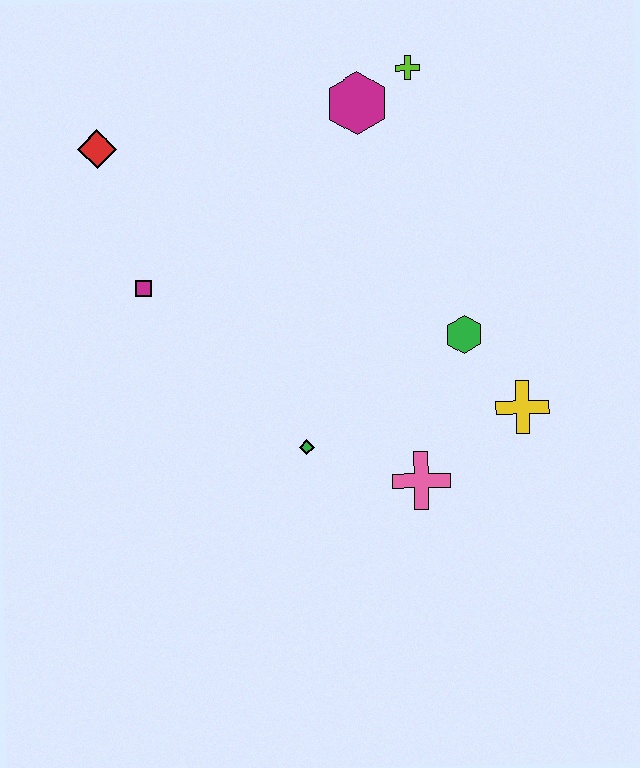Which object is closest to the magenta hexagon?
The lime cross is closest to the magenta hexagon.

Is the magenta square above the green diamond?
Yes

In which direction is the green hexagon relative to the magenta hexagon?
The green hexagon is below the magenta hexagon.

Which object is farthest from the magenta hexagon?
The pink cross is farthest from the magenta hexagon.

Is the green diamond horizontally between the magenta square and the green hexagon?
Yes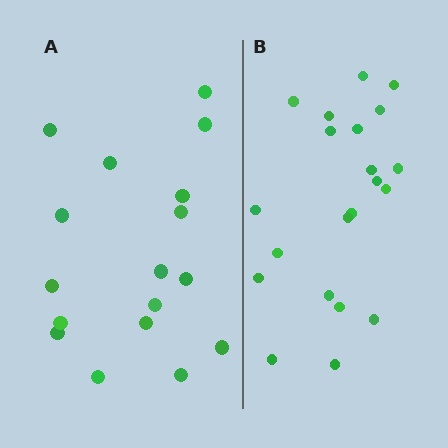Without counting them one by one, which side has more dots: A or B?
Region B (the right region) has more dots.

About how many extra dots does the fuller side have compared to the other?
Region B has about 4 more dots than region A.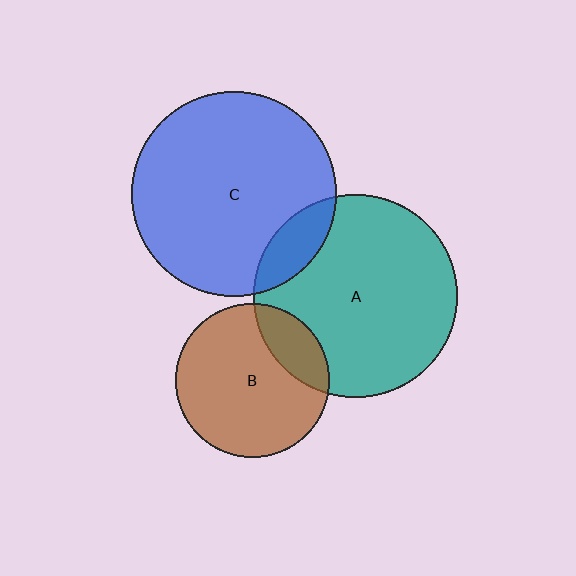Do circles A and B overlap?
Yes.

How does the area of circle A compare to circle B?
Approximately 1.8 times.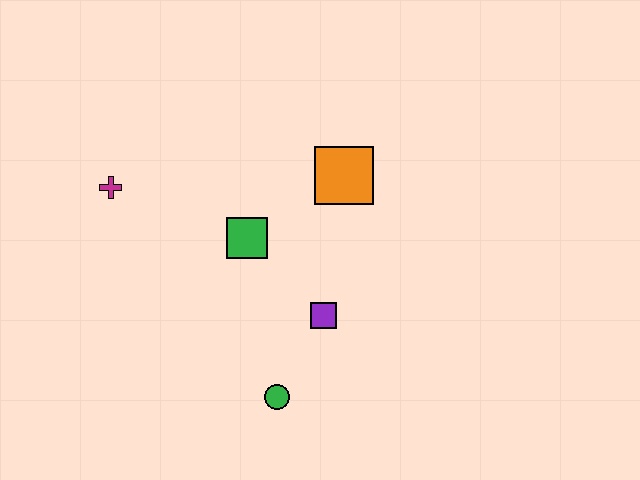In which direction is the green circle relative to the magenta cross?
The green circle is below the magenta cross.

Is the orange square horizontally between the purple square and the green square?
No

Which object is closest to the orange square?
The green square is closest to the orange square.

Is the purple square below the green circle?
No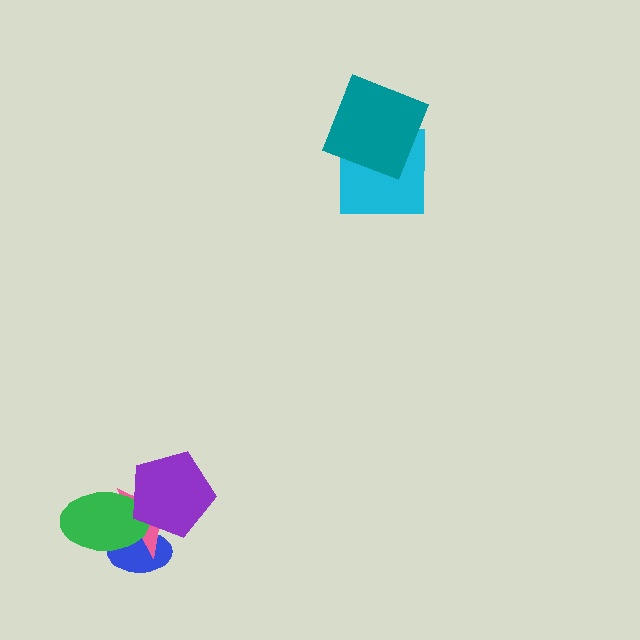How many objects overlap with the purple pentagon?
3 objects overlap with the purple pentagon.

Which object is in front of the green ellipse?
The purple pentagon is in front of the green ellipse.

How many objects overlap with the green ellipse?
3 objects overlap with the green ellipse.